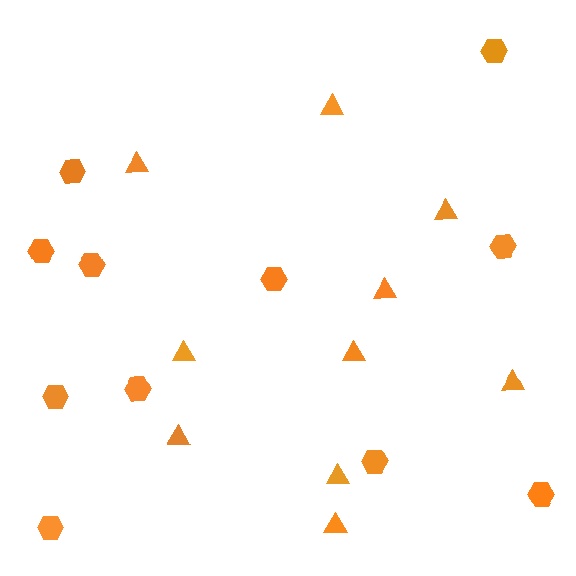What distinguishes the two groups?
There are 2 groups: one group of triangles (10) and one group of hexagons (11).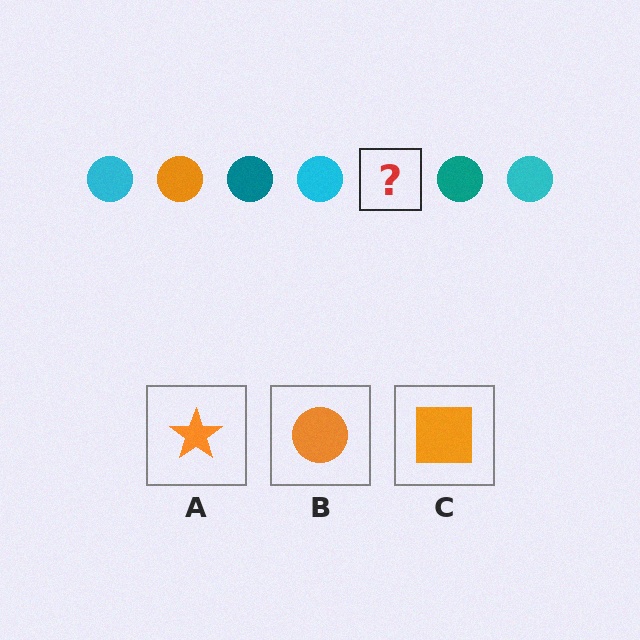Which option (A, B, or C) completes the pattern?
B.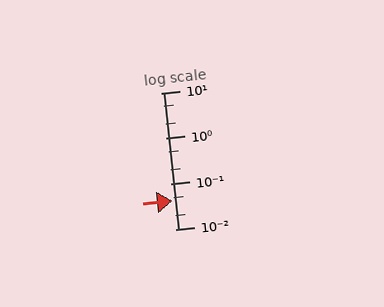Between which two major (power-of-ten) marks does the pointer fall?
The pointer is between 0.01 and 0.1.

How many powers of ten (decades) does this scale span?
The scale spans 3 decades, from 0.01 to 10.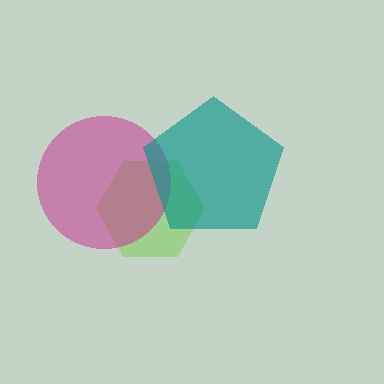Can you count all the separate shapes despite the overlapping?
Yes, there are 3 separate shapes.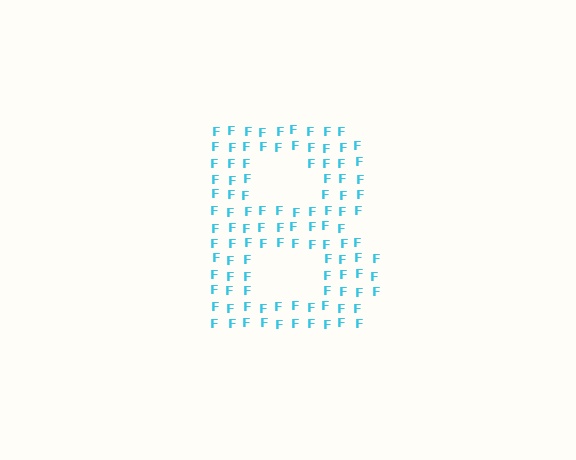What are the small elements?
The small elements are letter F's.